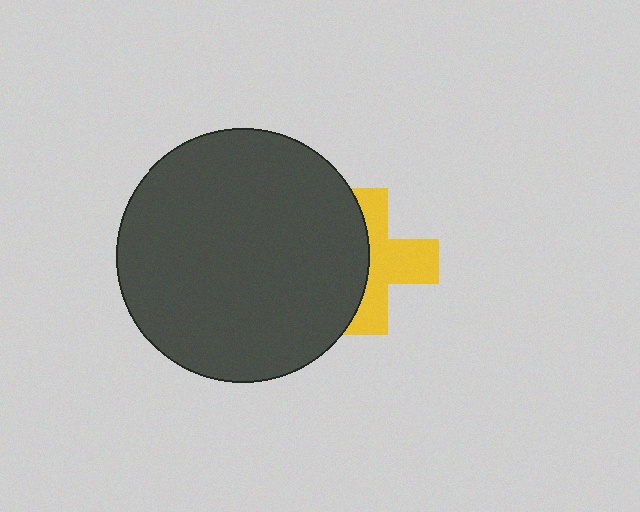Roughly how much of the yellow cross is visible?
About half of it is visible (roughly 54%).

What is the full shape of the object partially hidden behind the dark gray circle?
The partially hidden object is a yellow cross.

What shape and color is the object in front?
The object in front is a dark gray circle.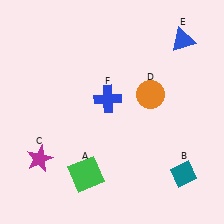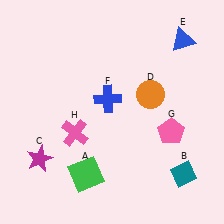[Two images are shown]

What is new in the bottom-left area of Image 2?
A pink cross (H) was added in the bottom-left area of Image 2.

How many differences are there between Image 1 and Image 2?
There are 2 differences between the two images.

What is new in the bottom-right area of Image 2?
A pink pentagon (G) was added in the bottom-right area of Image 2.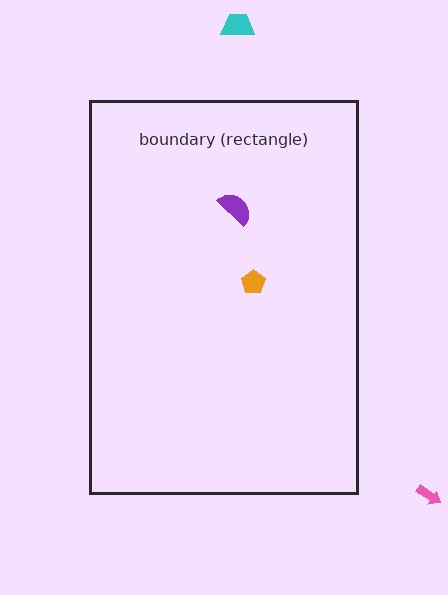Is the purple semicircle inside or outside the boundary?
Inside.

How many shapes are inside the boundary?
2 inside, 2 outside.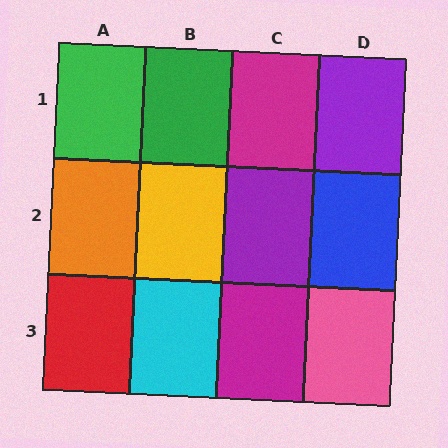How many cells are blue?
1 cell is blue.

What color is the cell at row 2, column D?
Blue.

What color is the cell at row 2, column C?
Purple.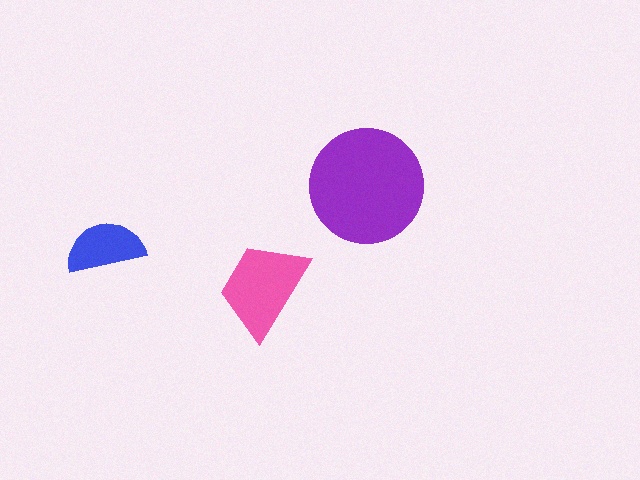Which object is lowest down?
The pink trapezoid is bottommost.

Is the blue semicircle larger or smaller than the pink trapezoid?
Smaller.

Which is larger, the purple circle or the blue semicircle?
The purple circle.